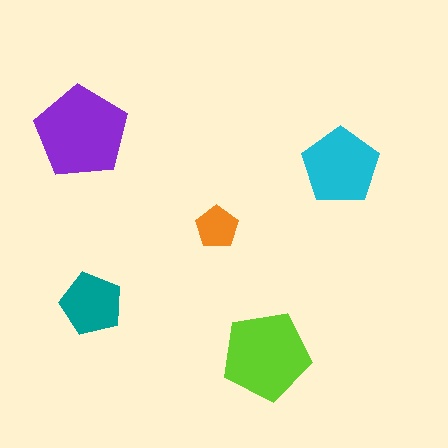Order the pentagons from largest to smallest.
the purple one, the lime one, the cyan one, the teal one, the orange one.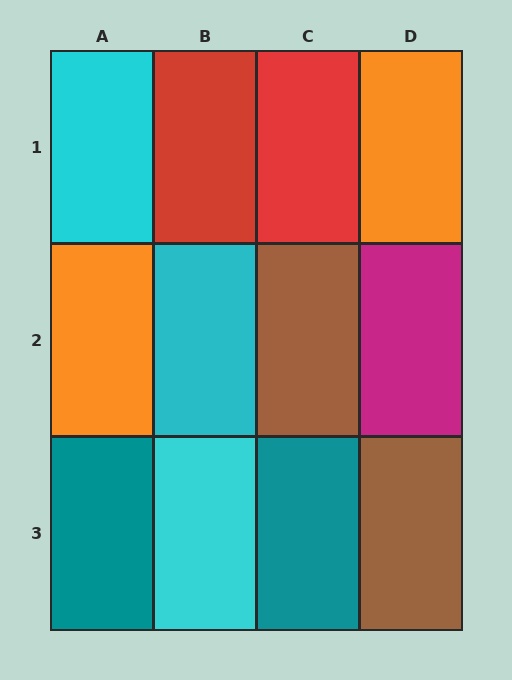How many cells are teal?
2 cells are teal.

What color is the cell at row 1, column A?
Cyan.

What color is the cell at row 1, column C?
Red.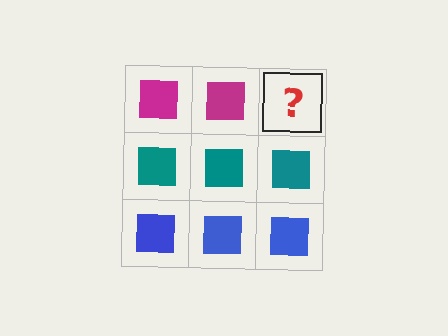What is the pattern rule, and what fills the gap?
The rule is that each row has a consistent color. The gap should be filled with a magenta square.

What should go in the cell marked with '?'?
The missing cell should contain a magenta square.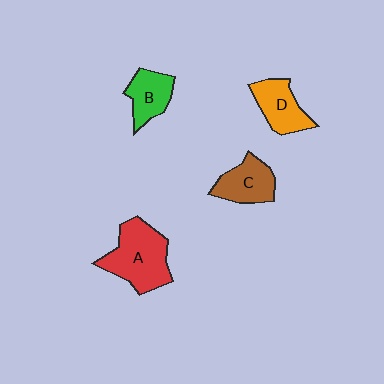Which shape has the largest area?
Shape A (red).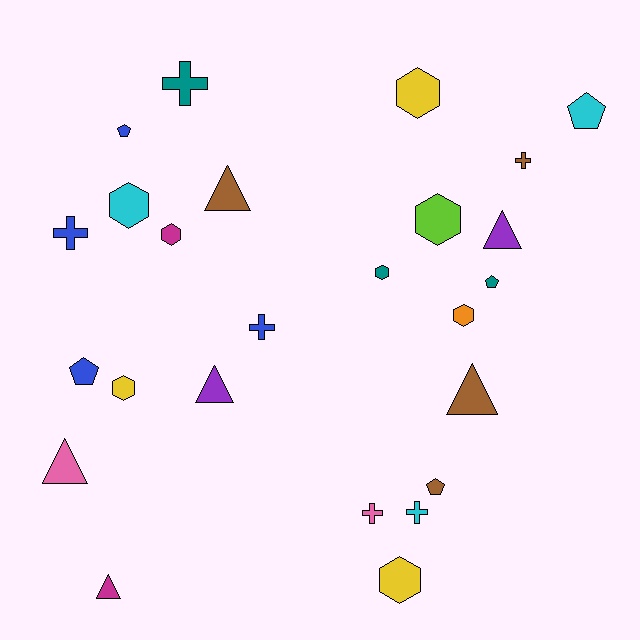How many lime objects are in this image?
There is 1 lime object.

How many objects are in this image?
There are 25 objects.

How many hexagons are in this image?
There are 8 hexagons.